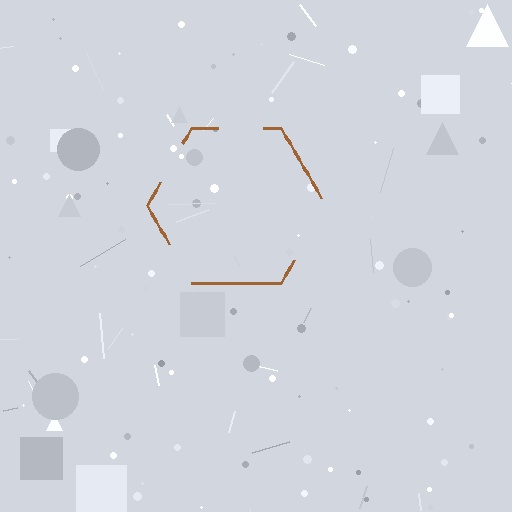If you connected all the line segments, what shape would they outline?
They would outline a hexagon.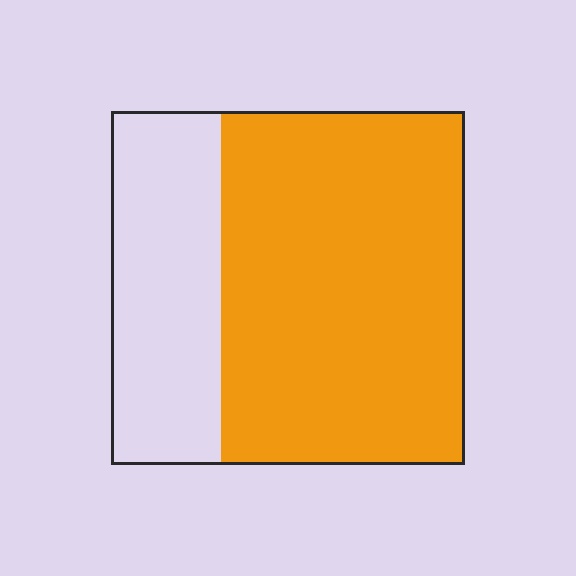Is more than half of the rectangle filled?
Yes.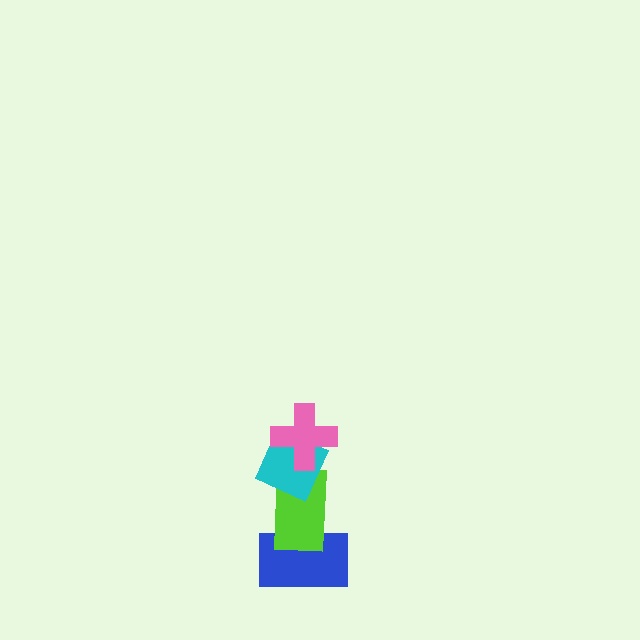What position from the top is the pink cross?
The pink cross is 1st from the top.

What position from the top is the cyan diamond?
The cyan diamond is 2nd from the top.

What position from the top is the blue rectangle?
The blue rectangle is 4th from the top.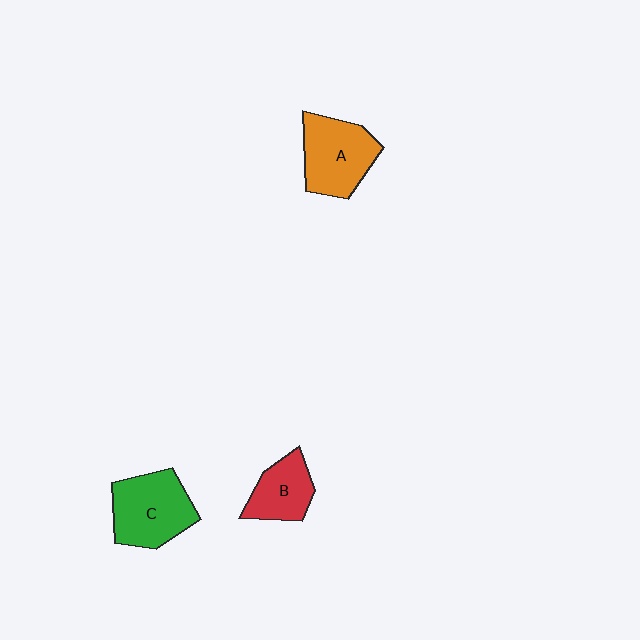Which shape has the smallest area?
Shape B (red).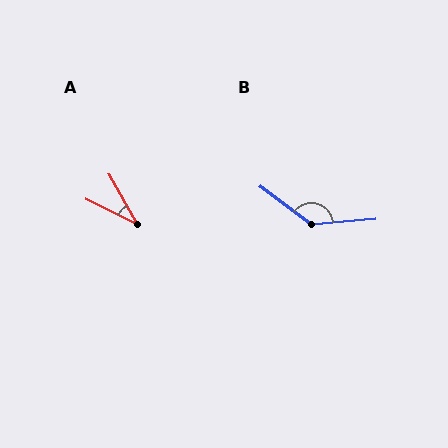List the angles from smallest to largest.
A (34°), B (139°).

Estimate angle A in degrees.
Approximately 34 degrees.